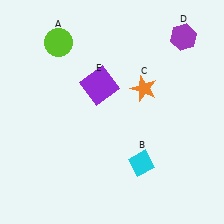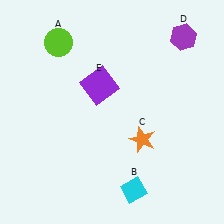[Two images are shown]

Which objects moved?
The objects that moved are: the cyan diamond (B), the orange star (C).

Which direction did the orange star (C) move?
The orange star (C) moved down.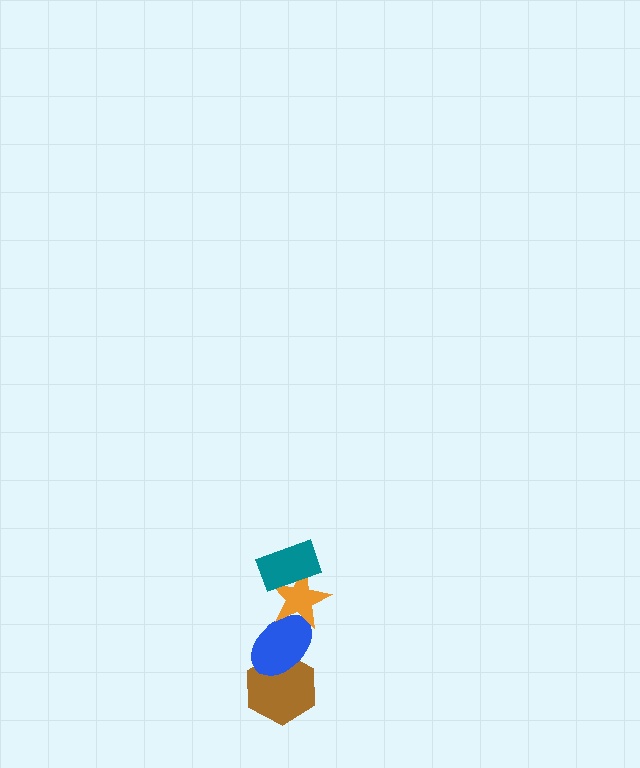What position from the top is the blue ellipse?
The blue ellipse is 3rd from the top.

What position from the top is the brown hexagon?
The brown hexagon is 4th from the top.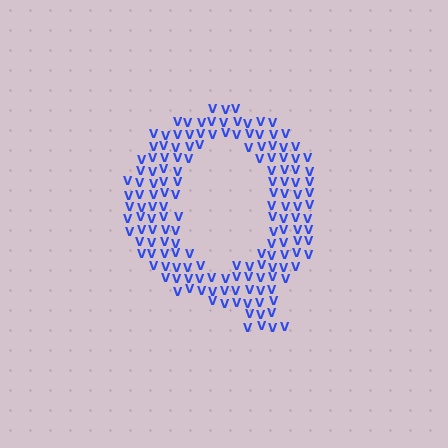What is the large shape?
The large shape is the letter Q.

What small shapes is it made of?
It is made of small letter V's.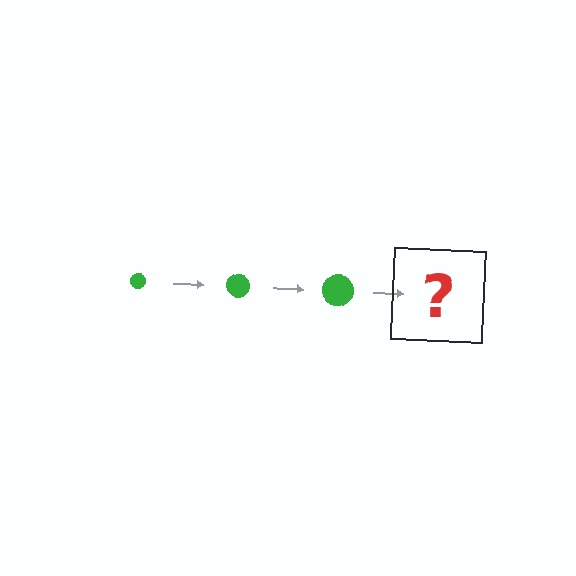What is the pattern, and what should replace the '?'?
The pattern is that the circle gets progressively larger each step. The '?' should be a green circle, larger than the previous one.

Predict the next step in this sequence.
The next step is a green circle, larger than the previous one.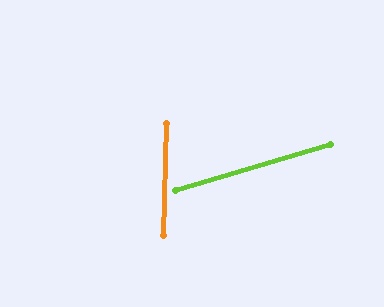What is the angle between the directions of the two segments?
Approximately 72 degrees.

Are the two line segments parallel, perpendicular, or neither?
Neither parallel nor perpendicular — they differ by about 72°.